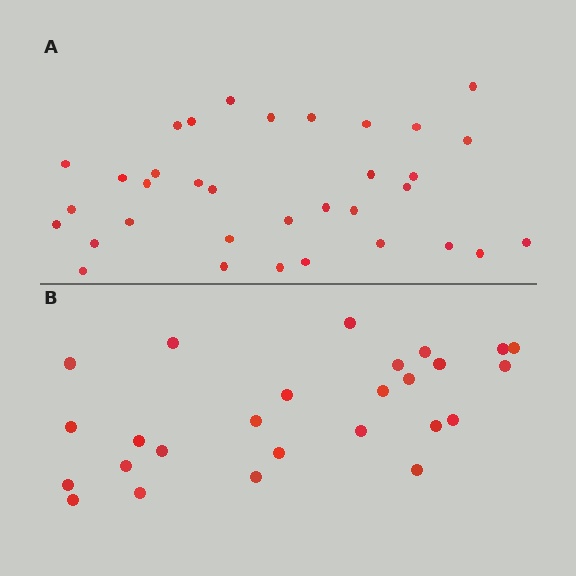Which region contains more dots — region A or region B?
Region A (the top region) has more dots.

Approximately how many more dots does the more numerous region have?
Region A has roughly 8 or so more dots than region B.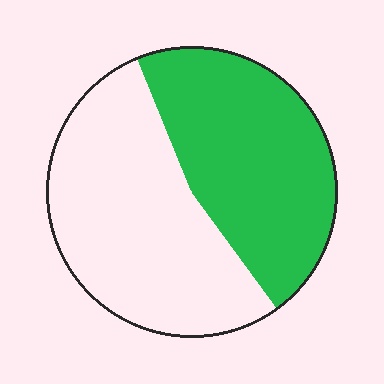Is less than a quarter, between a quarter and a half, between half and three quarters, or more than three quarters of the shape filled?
Between a quarter and a half.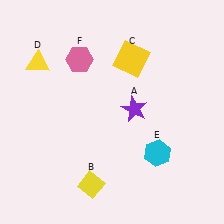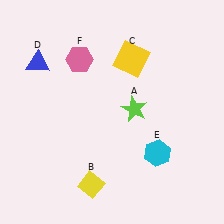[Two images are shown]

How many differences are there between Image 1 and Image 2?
There are 2 differences between the two images.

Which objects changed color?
A changed from purple to lime. D changed from yellow to blue.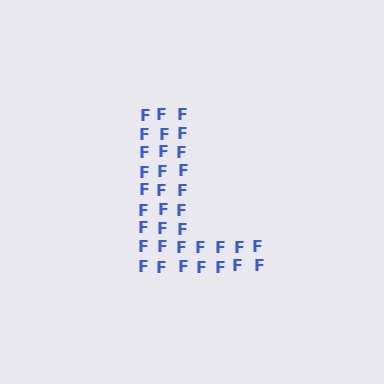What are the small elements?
The small elements are letter F's.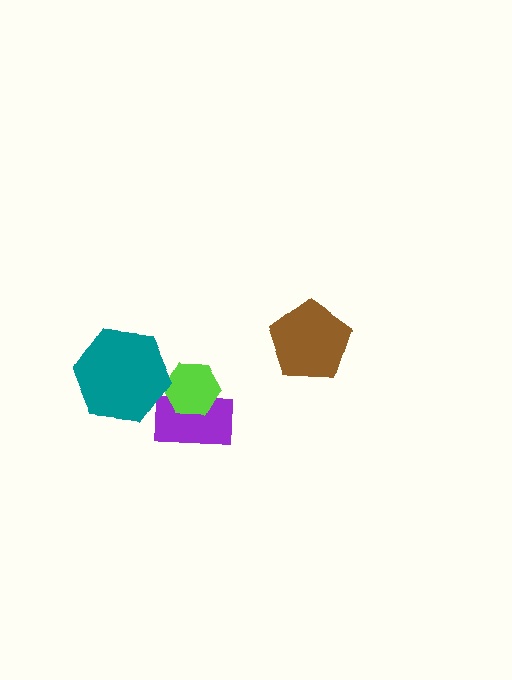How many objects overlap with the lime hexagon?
1 object overlaps with the lime hexagon.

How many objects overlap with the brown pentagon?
0 objects overlap with the brown pentagon.